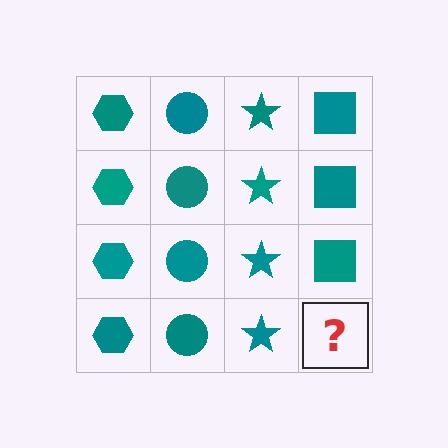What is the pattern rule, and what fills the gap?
The rule is that each column has a consistent shape. The gap should be filled with a teal square.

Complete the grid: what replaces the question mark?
The question mark should be replaced with a teal square.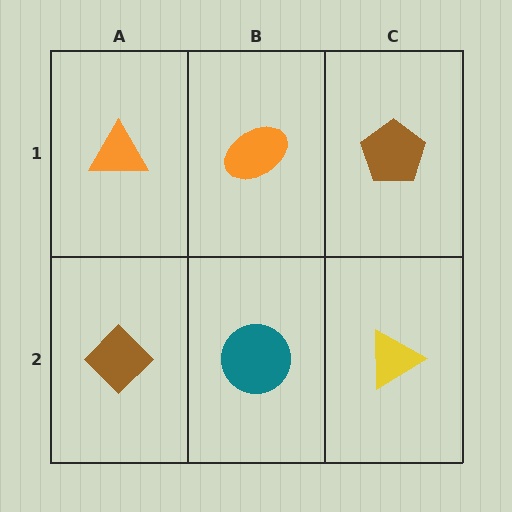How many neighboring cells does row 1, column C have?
2.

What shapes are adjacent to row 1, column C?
A yellow triangle (row 2, column C), an orange ellipse (row 1, column B).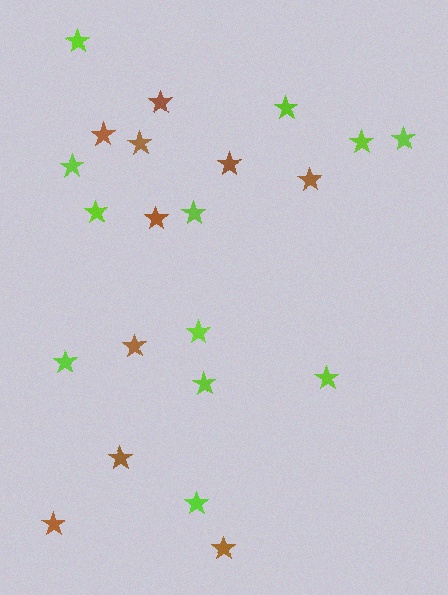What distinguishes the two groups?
There are 2 groups: one group of lime stars (12) and one group of brown stars (10).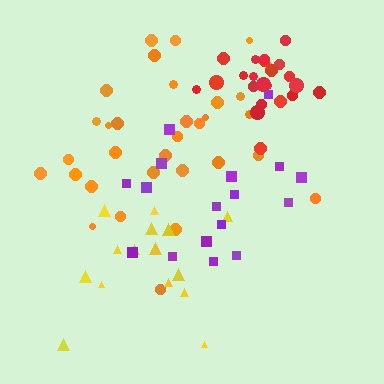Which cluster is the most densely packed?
Red.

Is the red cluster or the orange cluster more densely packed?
Red.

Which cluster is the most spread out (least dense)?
Yellow.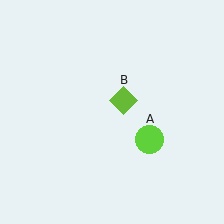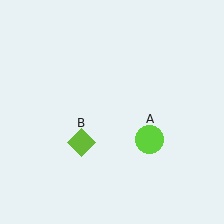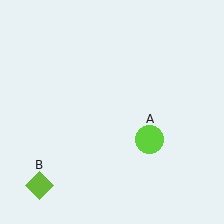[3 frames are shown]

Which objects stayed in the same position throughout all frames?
Lime circle (object A) remained stationary.